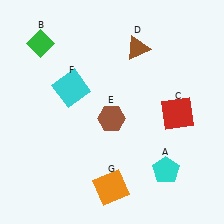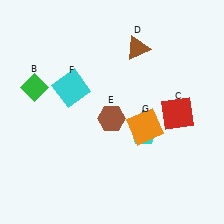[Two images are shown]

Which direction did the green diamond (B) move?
The green diamond (B) moved down.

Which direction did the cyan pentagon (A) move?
The cyan pentagon (A) moved up.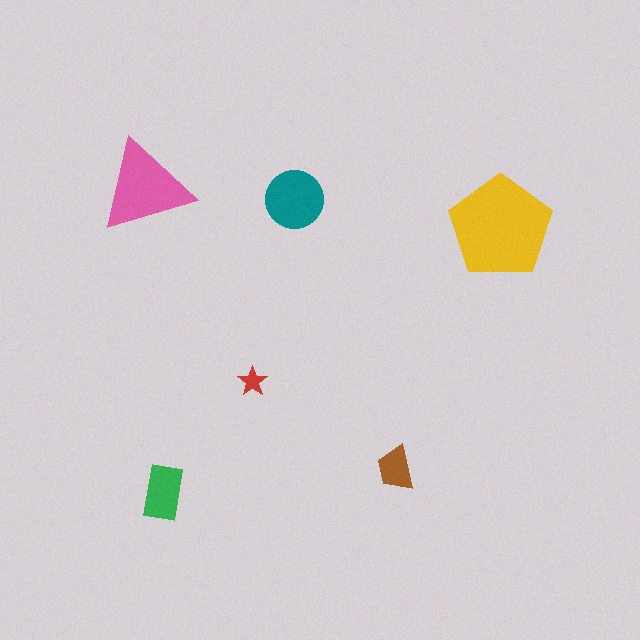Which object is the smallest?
The red star.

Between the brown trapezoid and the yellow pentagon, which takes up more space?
The yellow pentagon.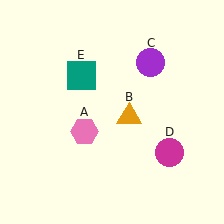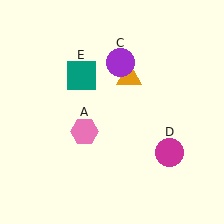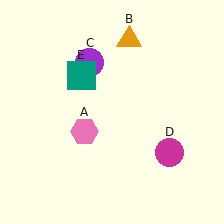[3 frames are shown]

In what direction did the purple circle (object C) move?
The purple circle (object C) moved left.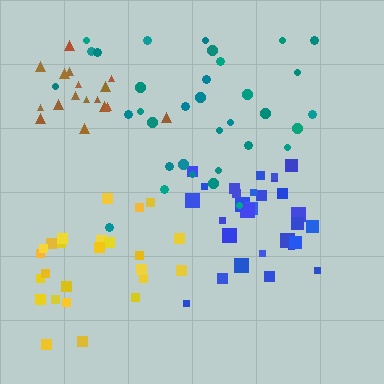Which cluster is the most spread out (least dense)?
Teal.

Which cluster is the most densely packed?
Blue.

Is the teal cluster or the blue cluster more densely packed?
Blue.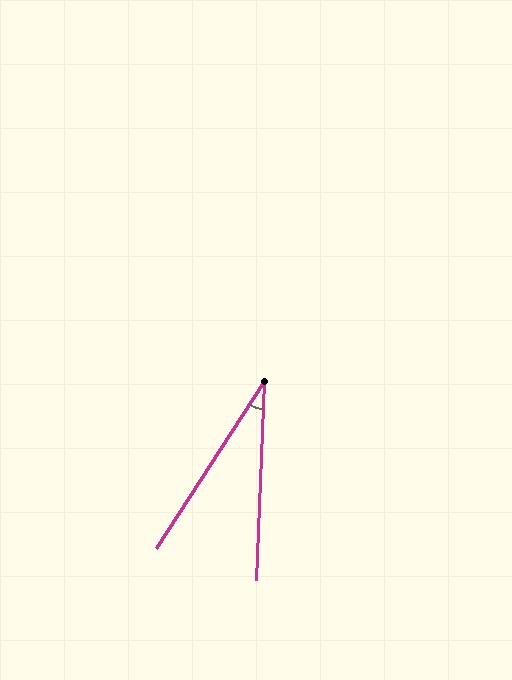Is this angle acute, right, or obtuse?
It is acute.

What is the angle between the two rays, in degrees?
Approximately 31 degrees.